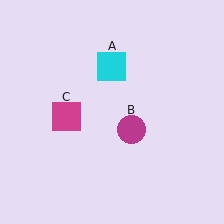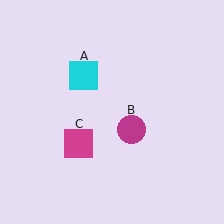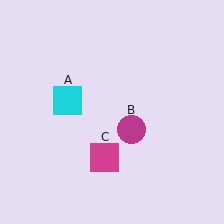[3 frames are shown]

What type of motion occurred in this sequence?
The cyan square (object A), magenta square (object C) rotated counterclockwise around the center of the scene.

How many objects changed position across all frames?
2 objects changed position: cyan square (object A), magenta square (object C).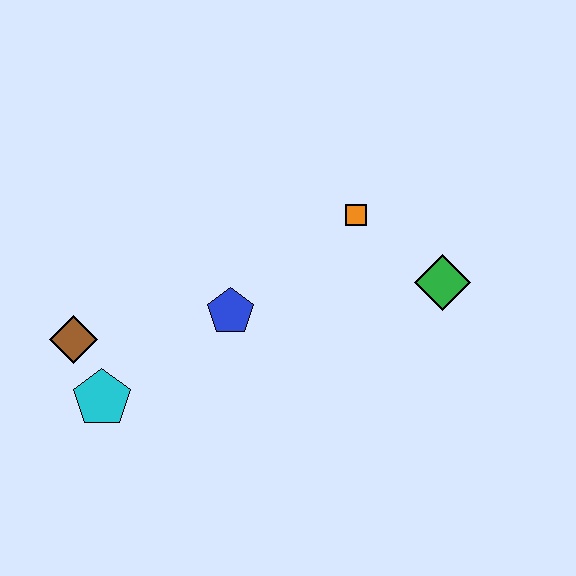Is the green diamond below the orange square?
Yes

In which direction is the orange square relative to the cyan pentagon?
The orange square is to the right of the cyan pentagon.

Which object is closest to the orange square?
The green diamond is closest to the orange square.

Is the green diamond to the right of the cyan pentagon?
Yes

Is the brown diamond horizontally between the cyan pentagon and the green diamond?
No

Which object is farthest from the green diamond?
The brown diamond is farthest from the green diamond.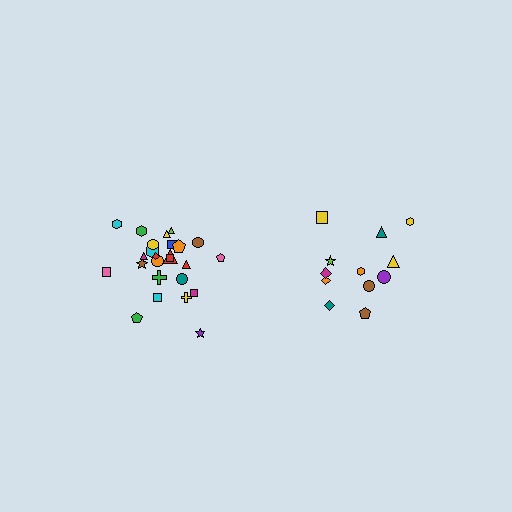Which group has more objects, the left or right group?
The left group.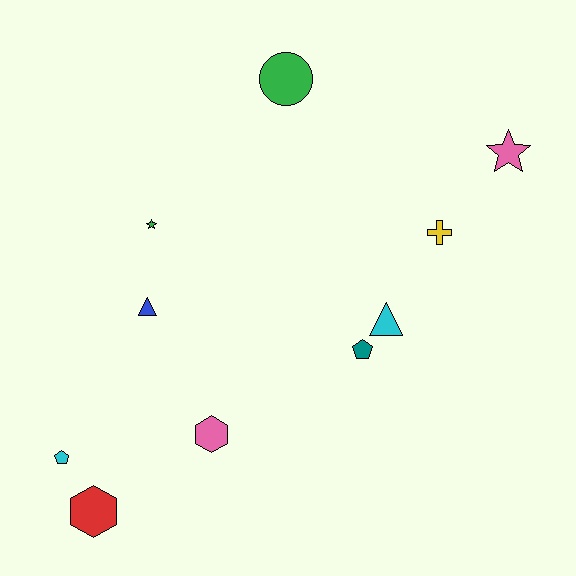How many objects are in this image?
There are 10 objects.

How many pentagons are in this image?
There are 2 pentagons.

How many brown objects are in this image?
There are no brown objects.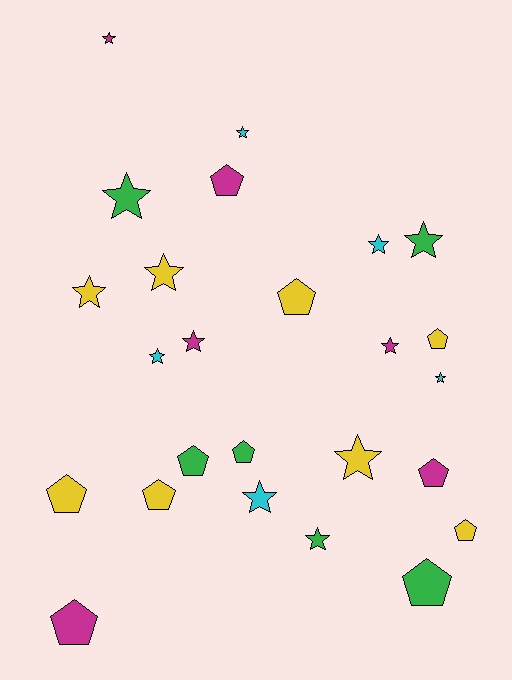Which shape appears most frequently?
Star, with 14 objects.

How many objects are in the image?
There are 25 objects.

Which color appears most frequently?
Yellow, with 8 objects.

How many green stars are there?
There are 3 green stars.